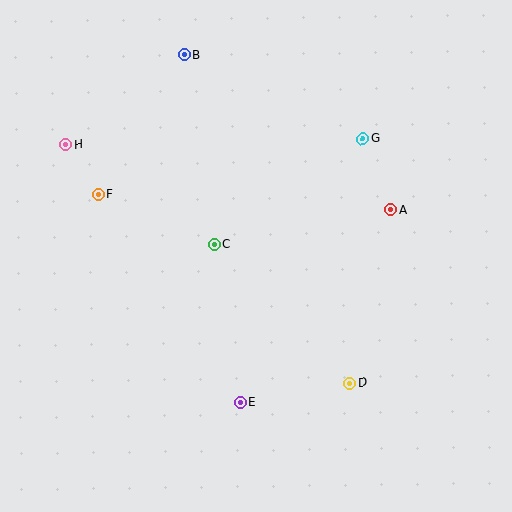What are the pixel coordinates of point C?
Point C is at (214, 244).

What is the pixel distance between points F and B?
The distance between F and B is 164 pixels.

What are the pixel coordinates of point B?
Point B is at (185, 55).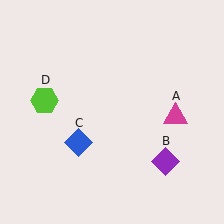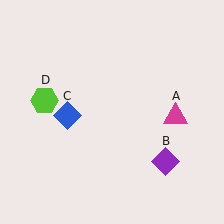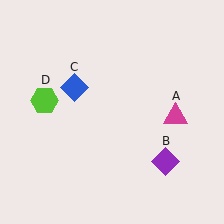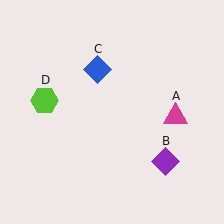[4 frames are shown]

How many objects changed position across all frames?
1 object changed position: blue diamond (object C).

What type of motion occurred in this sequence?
The blue diamond (object C) rotated clockwise around the center of the scene.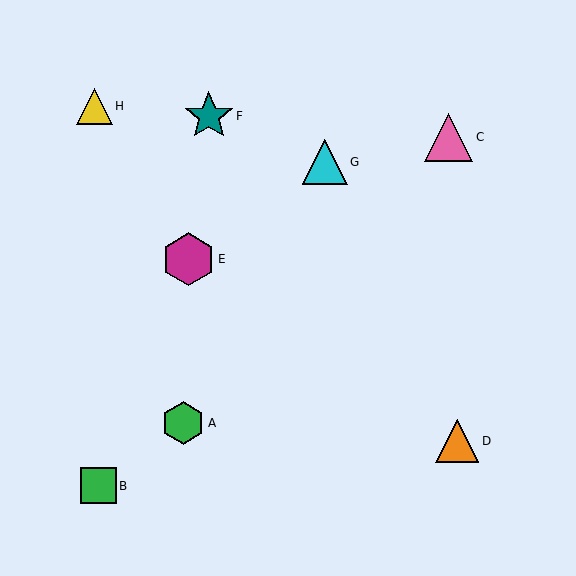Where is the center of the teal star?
The center of the teal star is at (209, 116).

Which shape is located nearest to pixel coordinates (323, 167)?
The cyan triangle (labeled G) at (325, 162) is nearest to that location.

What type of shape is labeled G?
Shape G is a cyan triangle.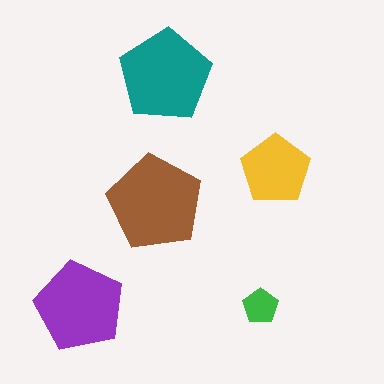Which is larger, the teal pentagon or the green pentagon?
The teal one.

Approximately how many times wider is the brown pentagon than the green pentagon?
About 2.5 times wider.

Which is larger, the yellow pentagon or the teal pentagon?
The teal one.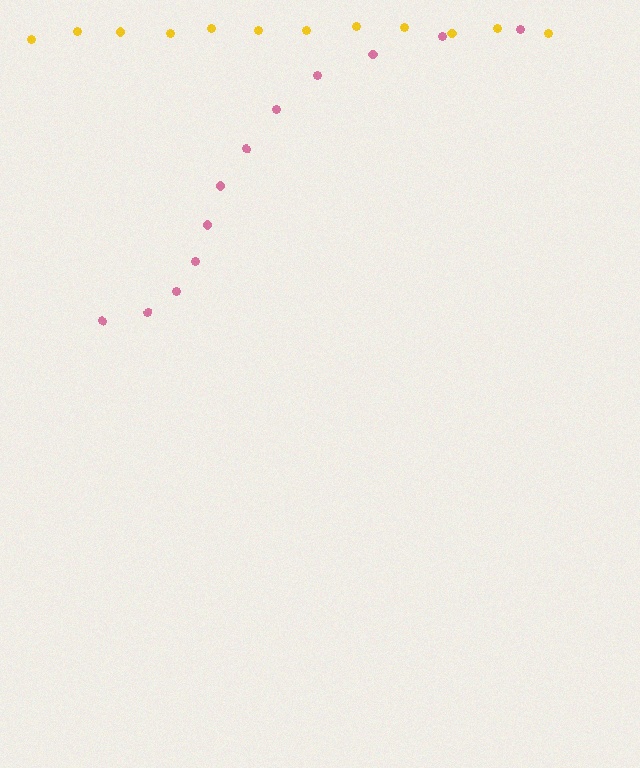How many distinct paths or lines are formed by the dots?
There are 2 distinct paths.